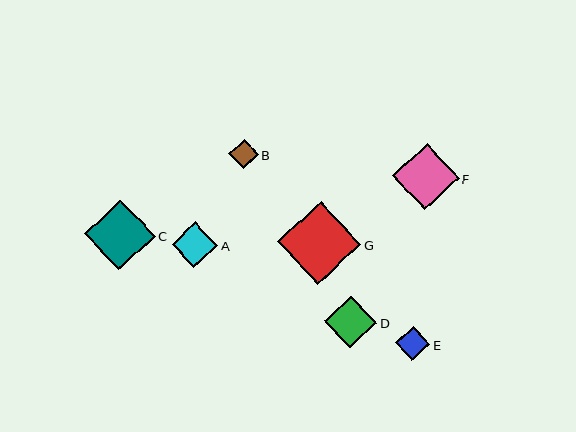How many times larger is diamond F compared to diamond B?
Diamond F is approximately 2.2 times the size of diamond B.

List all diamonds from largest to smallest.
From largest to smallest: G, C, F, D, A, E, B.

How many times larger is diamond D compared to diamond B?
Diamond D is approximately 1.8 times the size of diamond B.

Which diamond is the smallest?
Diamond B is the smallest with a size of approximately 30 pixels.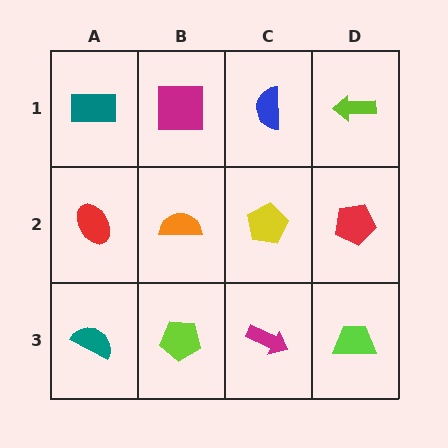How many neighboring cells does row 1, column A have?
2.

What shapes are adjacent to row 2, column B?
A magenta square (row 1, column B), a lime pentagon (row 3, column B), a red ellipse (row 2, column A), a yellow pentagon (row 2, column C).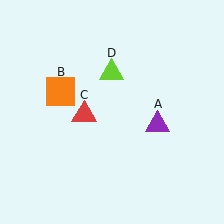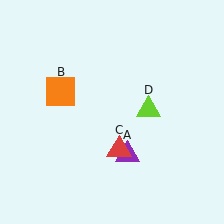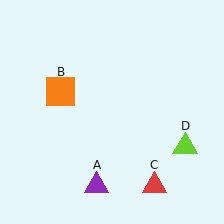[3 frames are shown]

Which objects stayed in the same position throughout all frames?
Orange square (object B) remained stationary.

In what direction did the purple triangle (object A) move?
The purple triangle (object A) moved down and to the left.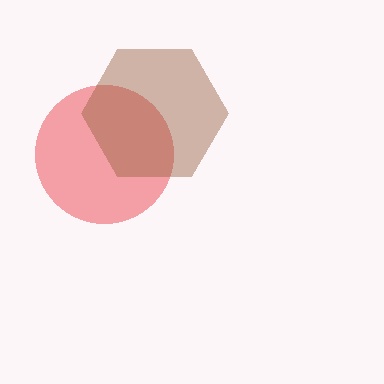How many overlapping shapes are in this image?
There are 2 overlapping shapes in the image.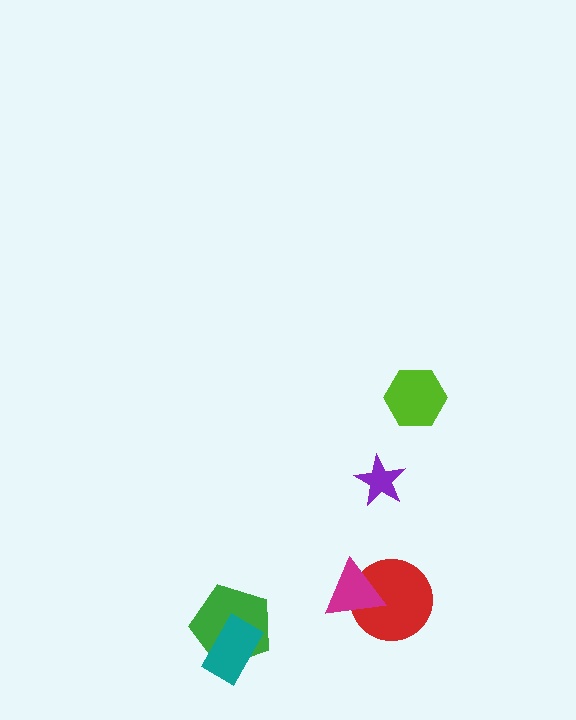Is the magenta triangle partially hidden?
No, no other shape covers it.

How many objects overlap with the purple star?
0 objects overlap with the purple star.